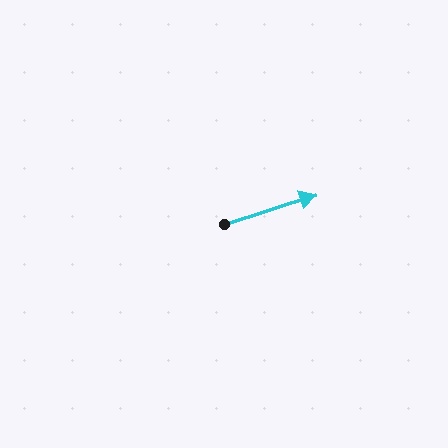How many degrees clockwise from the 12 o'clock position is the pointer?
Approximately 72 degrees.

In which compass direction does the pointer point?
East.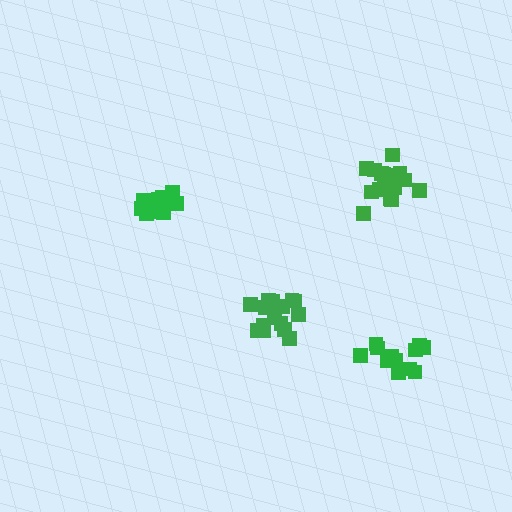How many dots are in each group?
Group 1: 16 dots, Group 2: 13 dots, Group 3: 17 dots, Group 4: 12 dots (58 total).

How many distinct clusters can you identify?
There are 4 distinct clusters.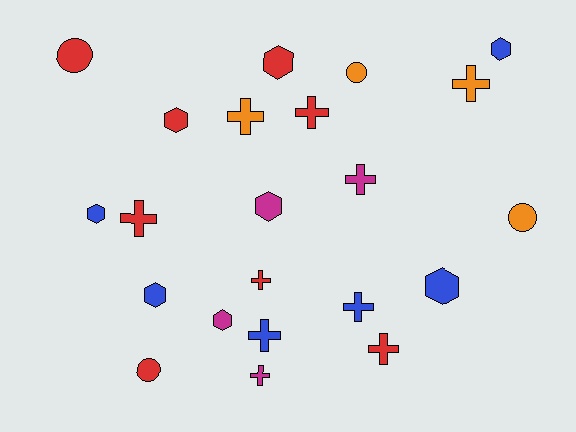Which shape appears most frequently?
Cross, with 10 objects.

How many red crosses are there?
There are 4 red crosses.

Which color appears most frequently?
Red, with 8 objects.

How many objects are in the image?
There are 22 objects.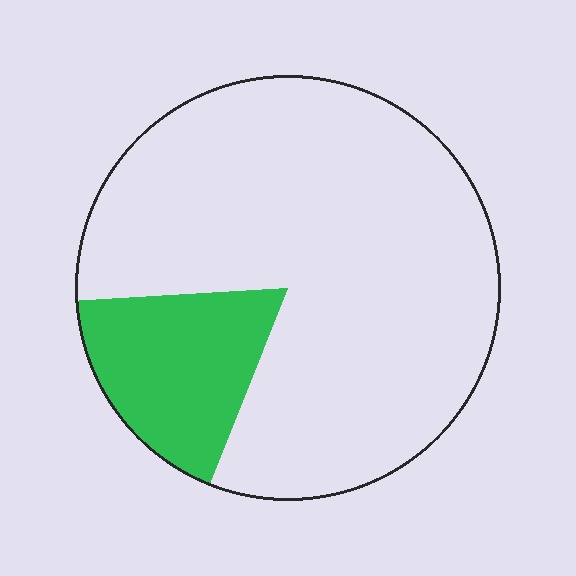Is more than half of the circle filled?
No.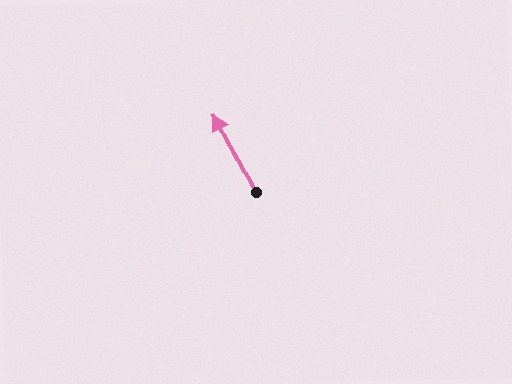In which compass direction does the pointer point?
Northwest.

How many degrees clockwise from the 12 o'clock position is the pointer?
Approximately 332 degrees.